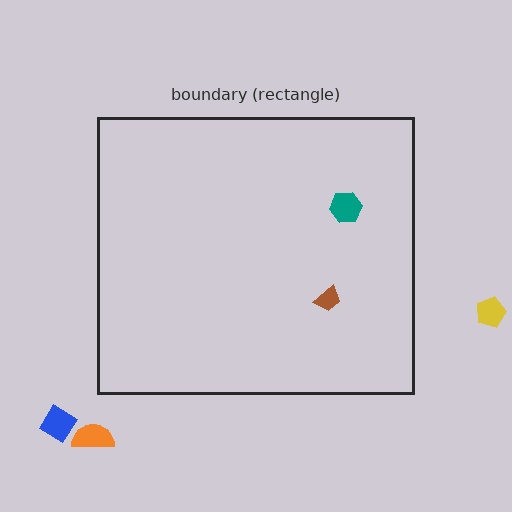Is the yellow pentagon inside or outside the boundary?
Outside.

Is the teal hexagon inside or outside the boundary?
Inside.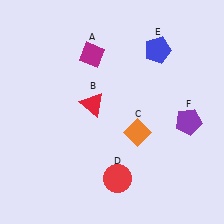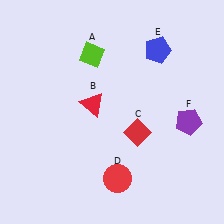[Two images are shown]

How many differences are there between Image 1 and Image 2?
There are 2 differences between the two images.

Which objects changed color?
A changed from magenta to lime. C changed from orange to red.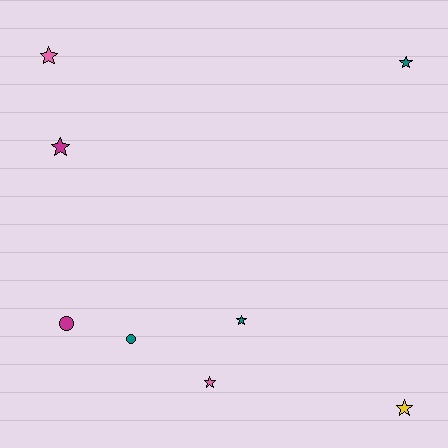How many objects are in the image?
There are 8 objects.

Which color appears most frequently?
Teal, with 3 objects.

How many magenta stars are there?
There is 1 magenta star.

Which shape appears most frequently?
Star, with 6 objects.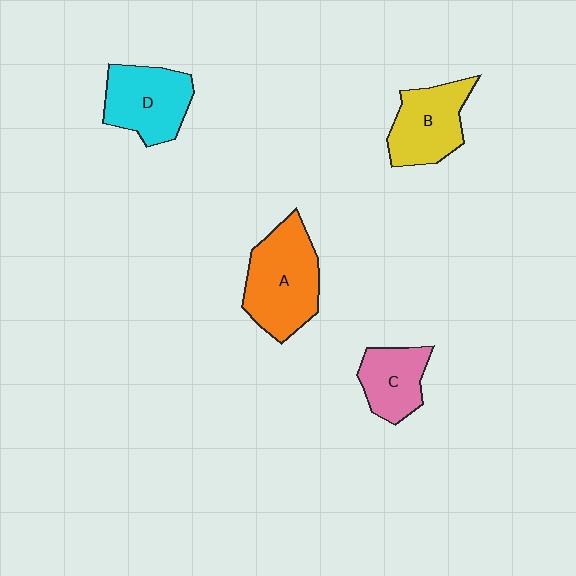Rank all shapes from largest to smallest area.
From largest to smallest: A (orange), D (cyan), B (yellow), C (pink).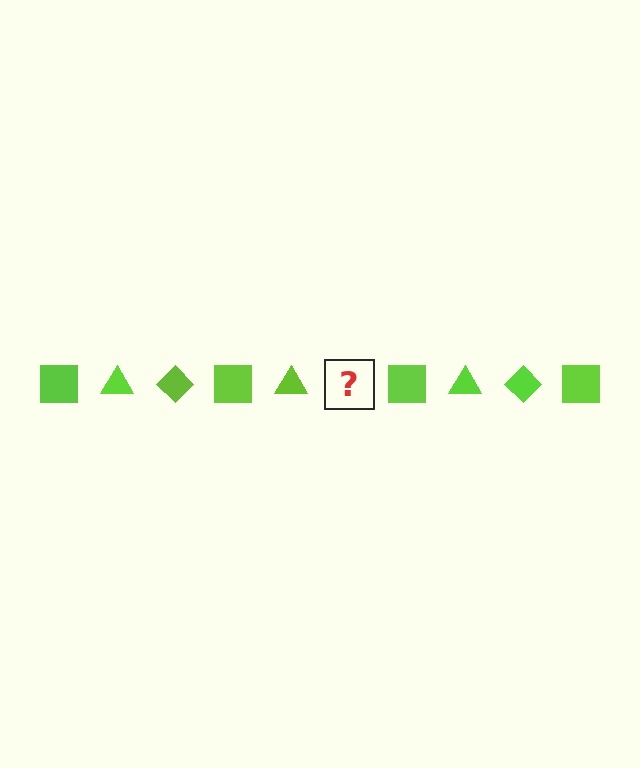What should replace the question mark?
The question mark should be replaced with a lime diamond.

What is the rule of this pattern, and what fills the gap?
The rule is that the pattern cycles through square, triangle, diamond shapes in lime. The gap should be filled with a lime diamond.